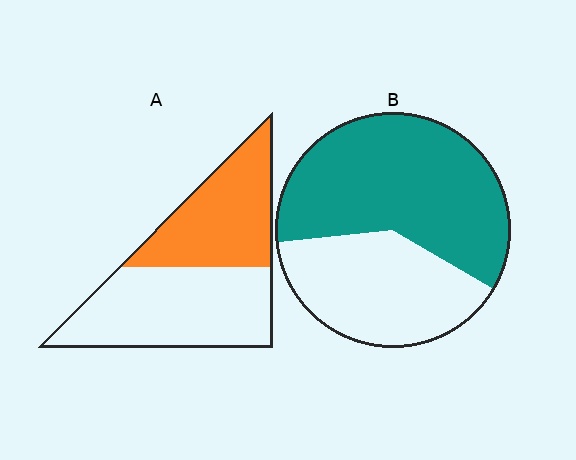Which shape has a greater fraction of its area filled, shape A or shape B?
Shape B.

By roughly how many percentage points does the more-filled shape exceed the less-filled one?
By roughly 15 percentage points (B over A).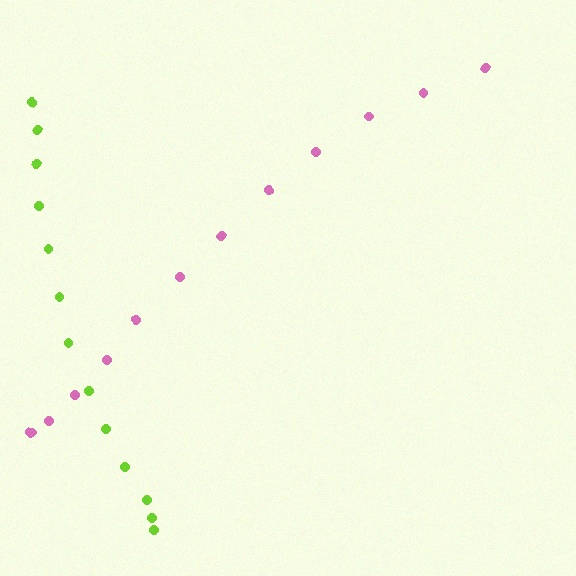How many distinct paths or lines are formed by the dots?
There are 2 distinct paths.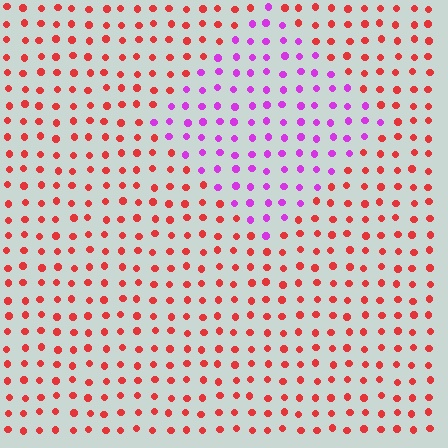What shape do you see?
I see a diamond.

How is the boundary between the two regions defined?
The boundary is defined purely by a slight shift in hue (about 63 degrees). Spacing, size, and orientation are identical on both sides.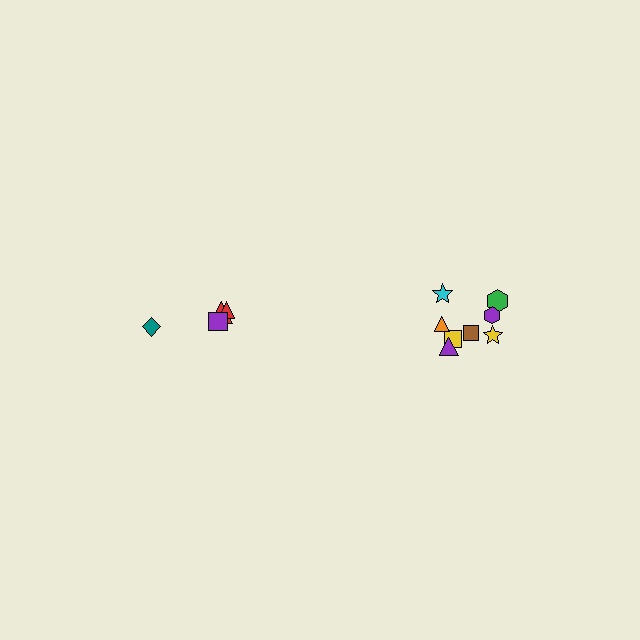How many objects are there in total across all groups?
There are 12 objects.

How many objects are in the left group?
There are 4 objects.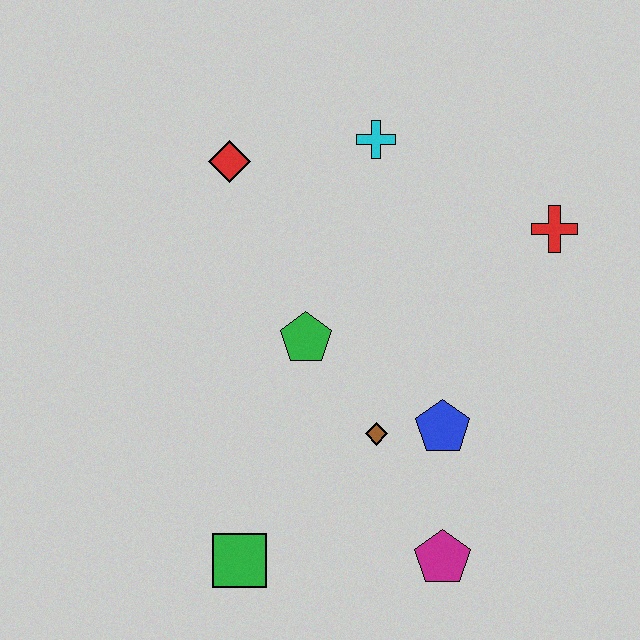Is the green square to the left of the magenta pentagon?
Yes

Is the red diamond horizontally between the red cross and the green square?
No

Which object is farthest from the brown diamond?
The red diamond is farthest from the brown diamond.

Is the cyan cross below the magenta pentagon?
No